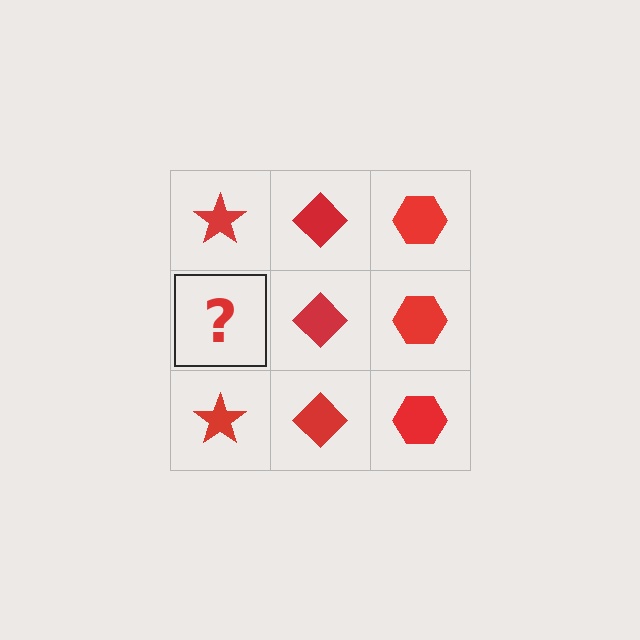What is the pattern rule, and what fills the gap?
The rule is that each column has a consistent shape. The gap should be filled with a red star.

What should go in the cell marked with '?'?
The missing cell should contain a red star.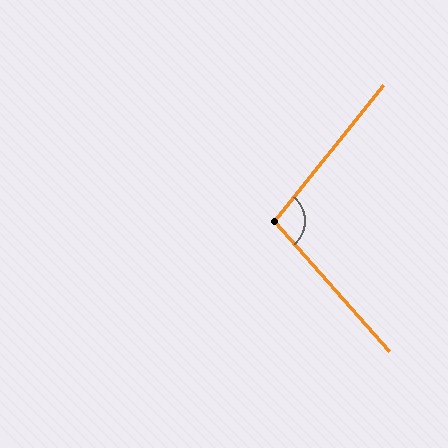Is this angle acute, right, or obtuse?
It is obtuse.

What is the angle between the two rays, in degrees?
Approximately 100 degrees.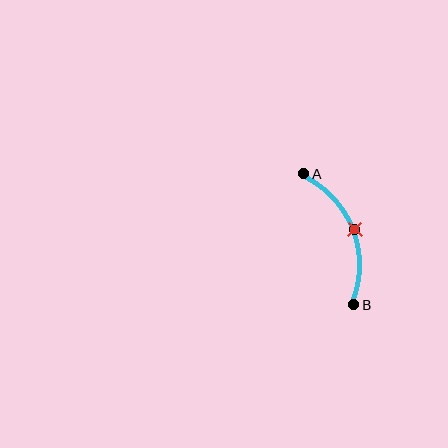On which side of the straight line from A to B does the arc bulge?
The arc bulges to the right of the straight line connecting A and B.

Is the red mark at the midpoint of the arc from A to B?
Yes. The red mark lies on the arc at equal arc-length from both A and B — it is the arc midpoint.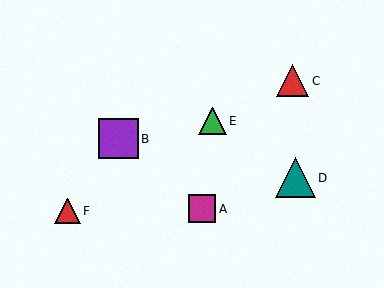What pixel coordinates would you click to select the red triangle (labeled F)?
Click at (67, 211) to select the red triangle F.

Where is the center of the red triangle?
The center of the red triangle is at (67, 211).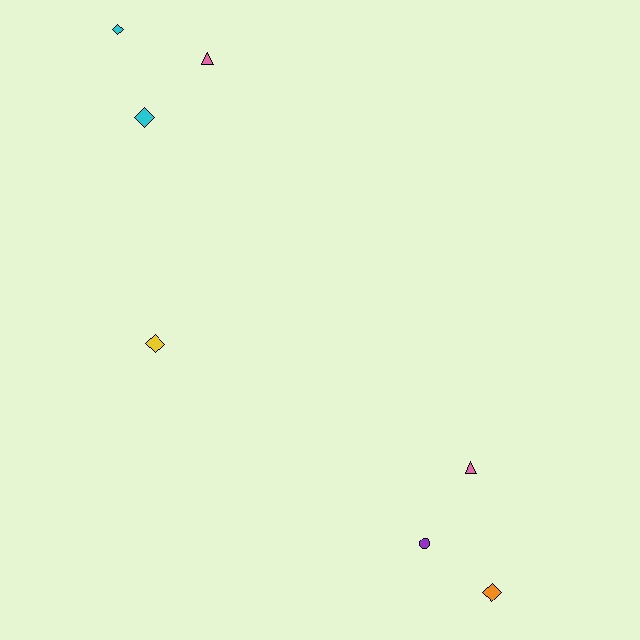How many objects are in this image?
There are 7 objects.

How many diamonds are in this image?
There are 4 diamonds.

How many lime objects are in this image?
There are no lime objects.